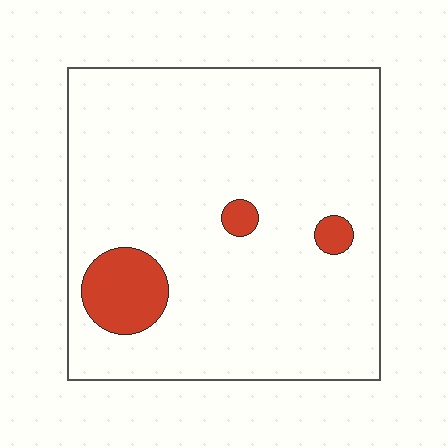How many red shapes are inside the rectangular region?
3.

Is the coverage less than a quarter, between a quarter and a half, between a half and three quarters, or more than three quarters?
Less than a quarter.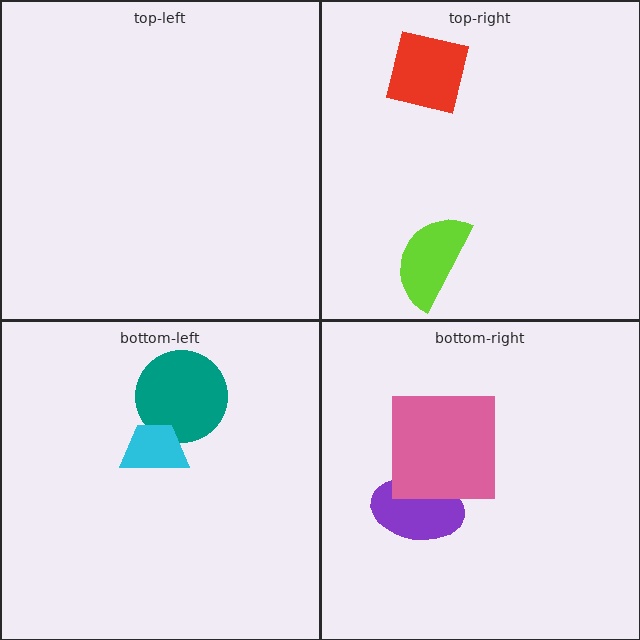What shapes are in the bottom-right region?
The purple ellipse, the pink square.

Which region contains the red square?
The top-right region.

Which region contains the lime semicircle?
The top-right region.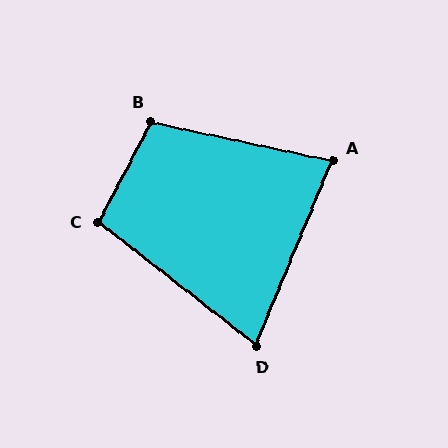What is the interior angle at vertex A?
Approximately 80 degrees (acute).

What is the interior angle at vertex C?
Approximately 100 degrees (obtuse).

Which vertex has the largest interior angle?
B, at approximately 105 degrees.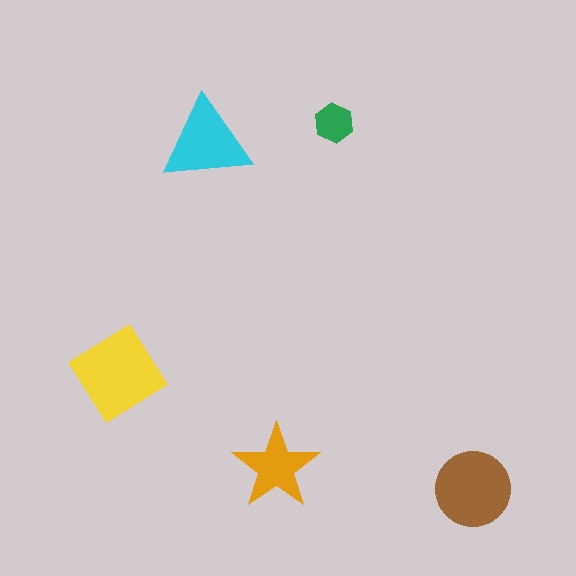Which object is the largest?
The yellow diamond.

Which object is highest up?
The green hexagon is topmost.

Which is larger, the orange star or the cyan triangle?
The cyan triangle.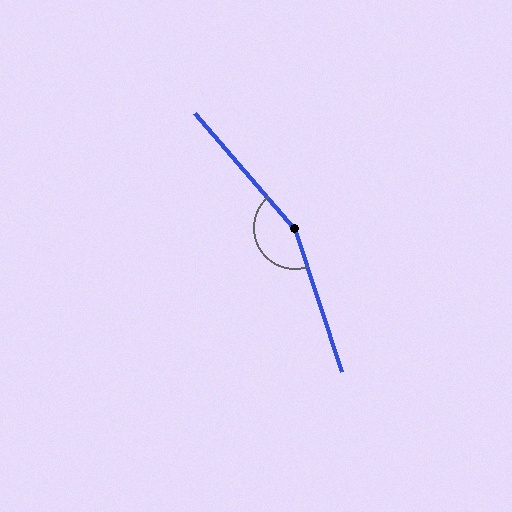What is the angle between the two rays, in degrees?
Approximately 157 degrees.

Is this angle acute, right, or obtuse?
It is obtuse.